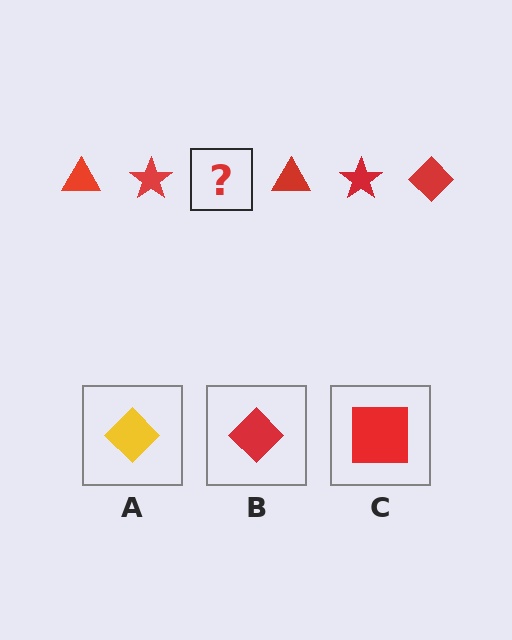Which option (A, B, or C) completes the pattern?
B.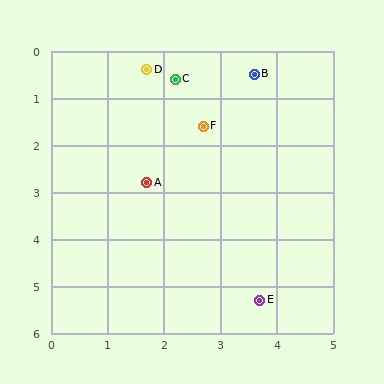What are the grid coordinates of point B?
Point B is at approximately (3.6, 0.5).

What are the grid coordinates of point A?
Point A is at approximately (1.7, 2.8).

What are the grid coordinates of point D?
Point D is at approximately (1.7, 0.4).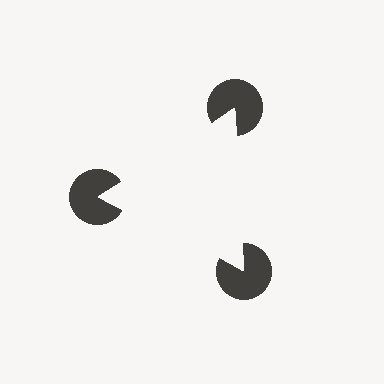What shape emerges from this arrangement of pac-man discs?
An illusory triangle — its edges are inferred from the aligned wedge cuts in the pac-man discs, not physically drawn.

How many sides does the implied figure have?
3 sides.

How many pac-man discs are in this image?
There are 3 — one at each vertex of the illusory triangle.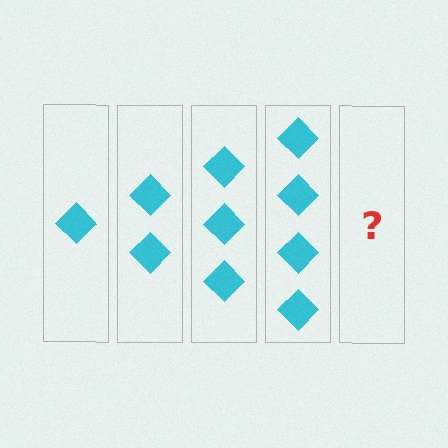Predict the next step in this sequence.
The next step is 5 diamonds.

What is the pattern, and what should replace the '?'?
The pattern is that each step adds one more diamond. The '?' should be 5 diamonds.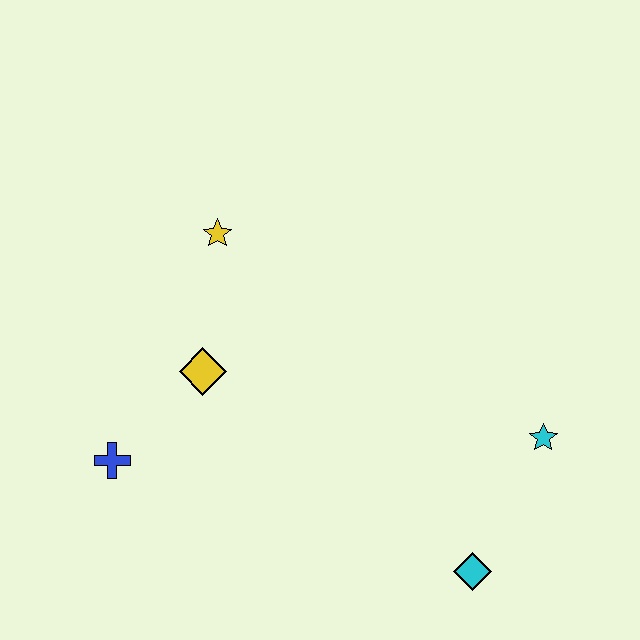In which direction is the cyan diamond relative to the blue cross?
The cyan diamond is to the right of the blue cross.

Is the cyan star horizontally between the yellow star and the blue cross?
No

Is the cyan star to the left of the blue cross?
No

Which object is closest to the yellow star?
The yellow diamond is closest to the yellow star.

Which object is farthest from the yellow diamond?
The cyan star is farthest from the yellow diamond.